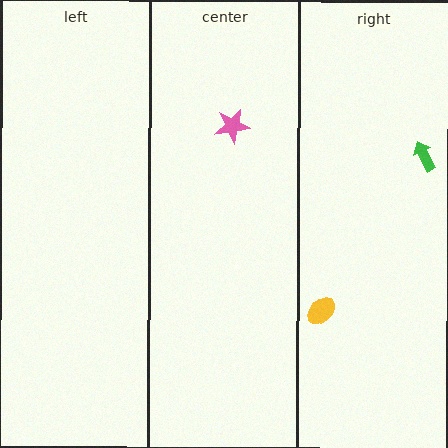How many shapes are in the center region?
1.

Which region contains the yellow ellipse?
The right region.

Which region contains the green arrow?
The right region.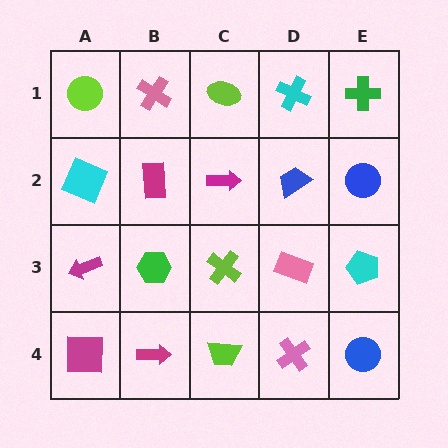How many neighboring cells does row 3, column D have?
4.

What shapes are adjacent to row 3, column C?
A magenta arrow (row 2, column C), a lime trapezoid (row 4, column C), a green hexagon (row 3, column B), a pink rectangle (row 3, column D).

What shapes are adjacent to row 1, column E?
A blue circle (row 2, column E), a cyan cross (row 1, column D).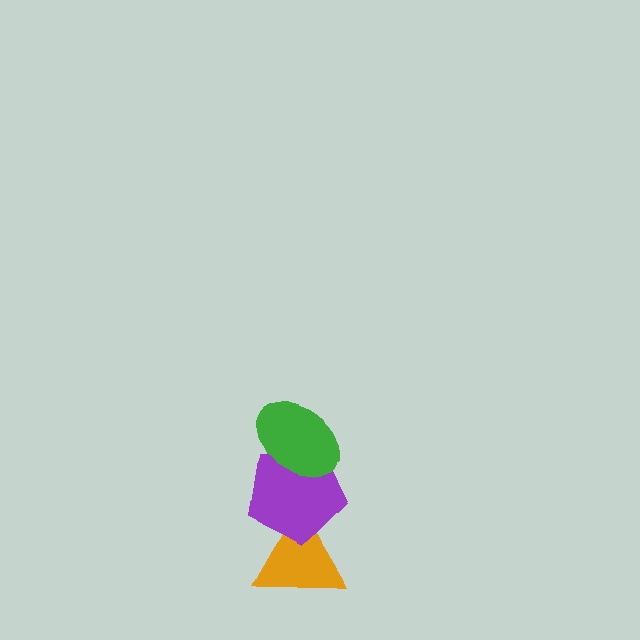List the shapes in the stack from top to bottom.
From top to bottom: the green ellipse, the purple pentagon, the orange triangle.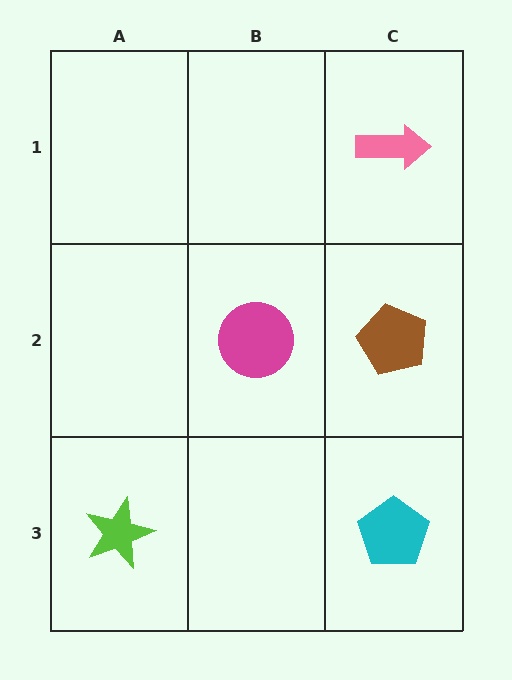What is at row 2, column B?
A magenta circle.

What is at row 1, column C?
A pink arrow.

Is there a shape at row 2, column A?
No, that cell is empty.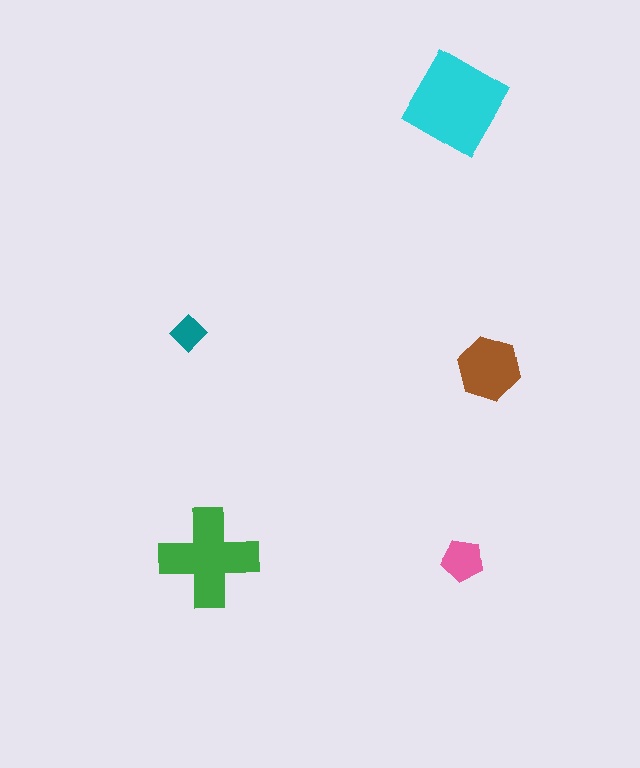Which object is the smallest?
The teal diamond.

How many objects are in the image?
There are 5 objects in the image.